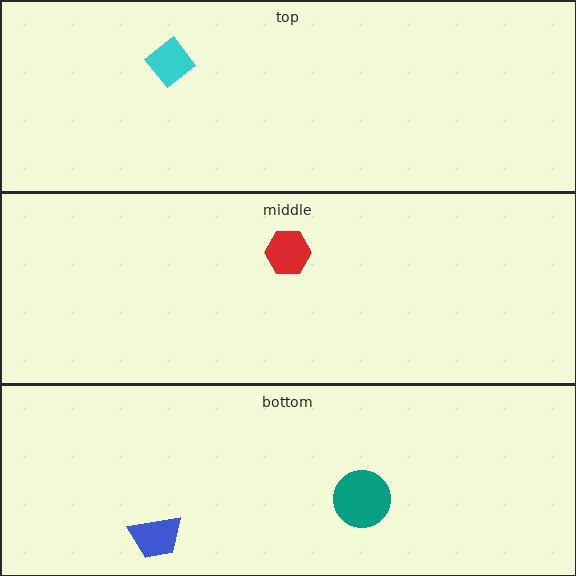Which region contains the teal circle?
The bottom region.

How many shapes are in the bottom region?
2.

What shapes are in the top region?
The cyan diamond.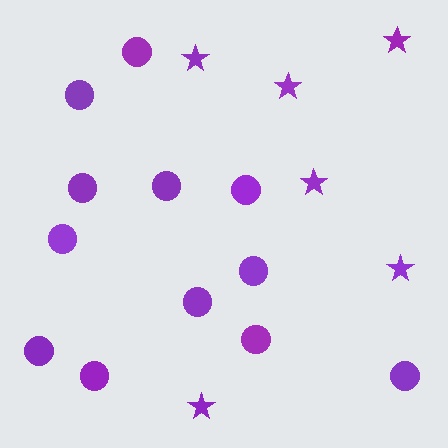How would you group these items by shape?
There are 2 groups: one group of circles (12) and one group of stars (6).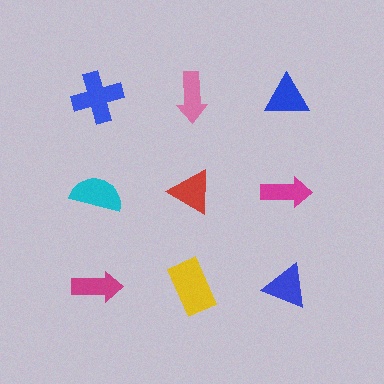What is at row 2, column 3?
A magenta arrow.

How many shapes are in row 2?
3 shapes.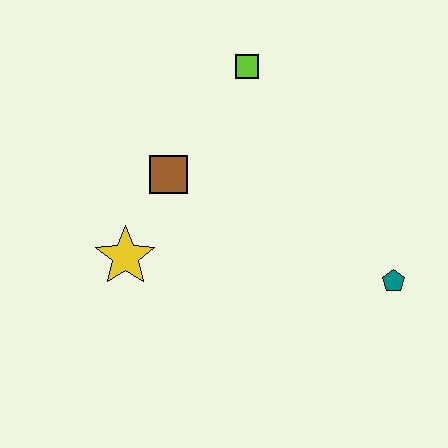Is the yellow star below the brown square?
Yes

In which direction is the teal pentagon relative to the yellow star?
The teal pentagon is to the right of the yellow star.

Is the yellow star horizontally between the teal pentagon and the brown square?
No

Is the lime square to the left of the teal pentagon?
Yes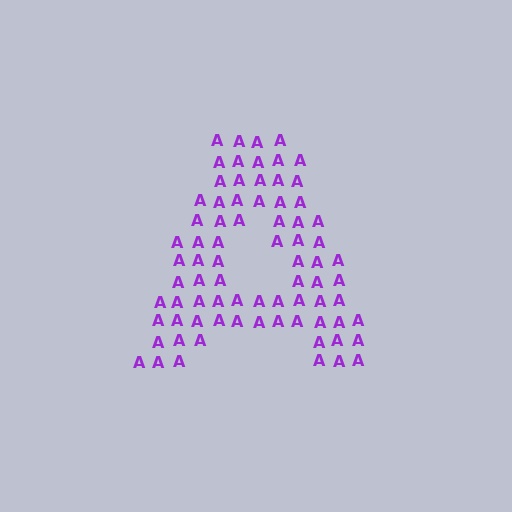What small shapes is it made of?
It is made of small letter A's.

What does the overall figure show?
The overall figure shows the letter A.